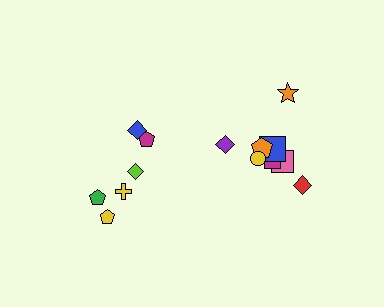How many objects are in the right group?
There are 8 objects.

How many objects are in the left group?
There are 6 objects.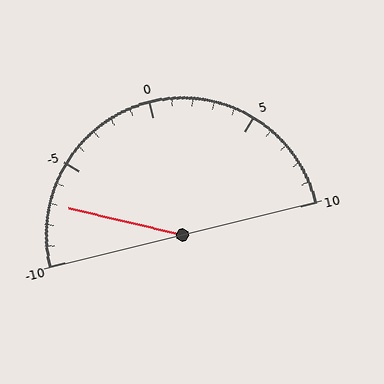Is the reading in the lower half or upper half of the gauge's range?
The reading is in the lower half of the range (-10 to 10).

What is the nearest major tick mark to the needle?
The nearest major tick mark is -5.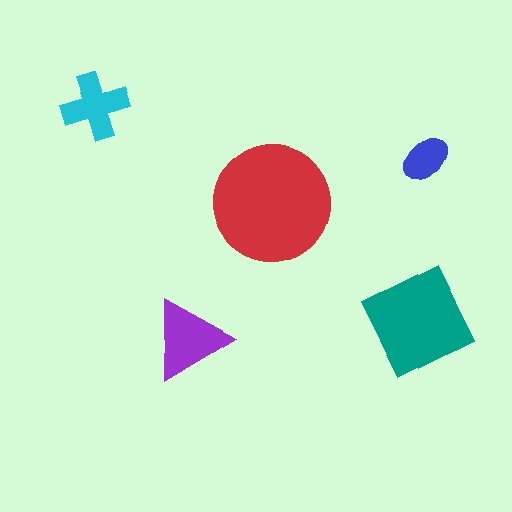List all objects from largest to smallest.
The red circle, the teal diamond, the purple triangle, the cyan cross, the blue ellipse.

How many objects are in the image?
There are 5 objects in the image.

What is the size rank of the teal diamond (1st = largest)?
2nd.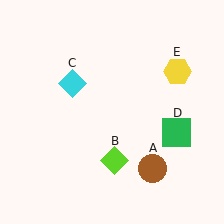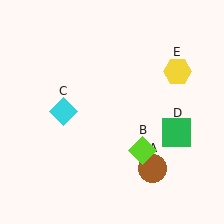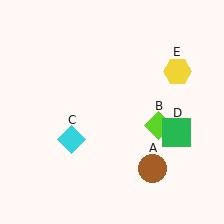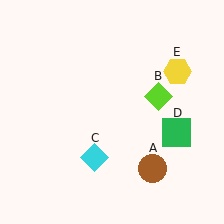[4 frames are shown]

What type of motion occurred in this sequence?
The lime diamond (object B), cyan diamond (object C) rotated counterclockwise around the center of the scene.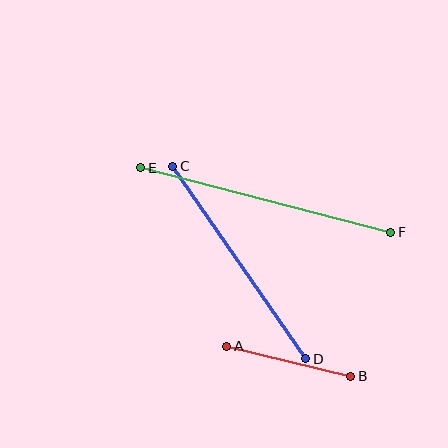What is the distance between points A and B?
The distance is approximately 127 pixels.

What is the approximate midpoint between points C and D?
The midpoint is at approximately (239, 263) pixels.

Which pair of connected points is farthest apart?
Points E and F are farthest apart.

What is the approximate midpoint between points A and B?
The midpoint is at approximately (289, 361) pixels.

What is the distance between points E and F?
The distance is approximately 258 pixels.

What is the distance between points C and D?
The distance is approximately 234 pixels.